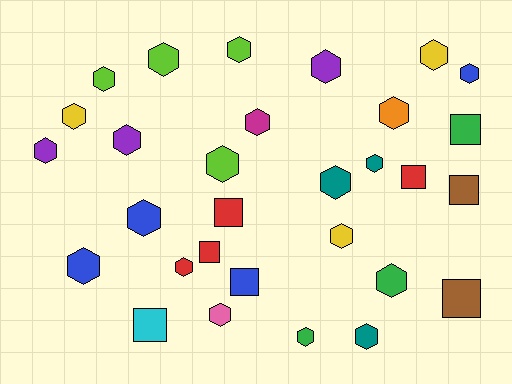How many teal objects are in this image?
There are 3 teal objects.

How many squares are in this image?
There are 8 squares.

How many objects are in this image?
There are 30 objects.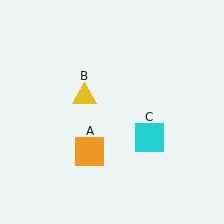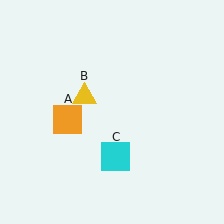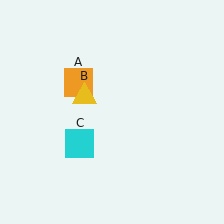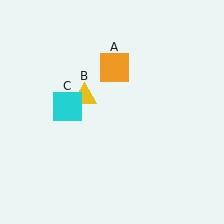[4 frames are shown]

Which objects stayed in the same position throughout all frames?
Yellow triangle (object B) remained stationary.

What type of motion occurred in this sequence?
The orange square (object A), cyan square (object C) rotated clockwise around the center of the scene.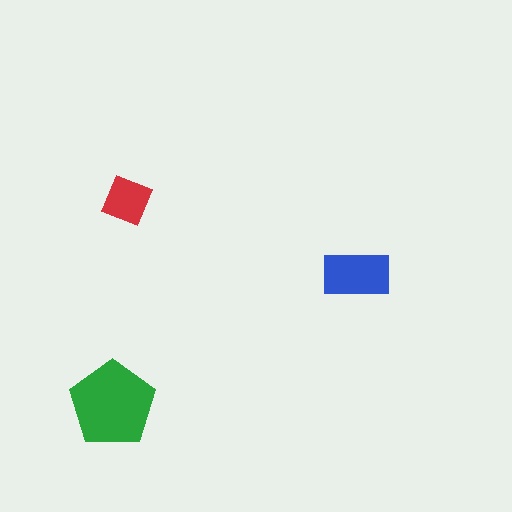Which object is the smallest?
The red diamond.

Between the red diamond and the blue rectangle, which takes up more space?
The blue rectangle.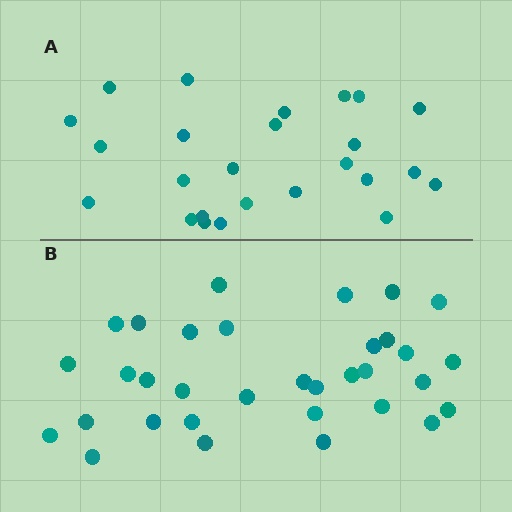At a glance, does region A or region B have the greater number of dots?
Region B (the bottom region) has more dots.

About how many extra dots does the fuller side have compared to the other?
Region B has roughly 8 or so more dots than region A.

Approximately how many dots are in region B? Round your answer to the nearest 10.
About 30 dots. (The exact count is 33, which rounds to 30.)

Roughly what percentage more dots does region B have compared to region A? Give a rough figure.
About 30% more.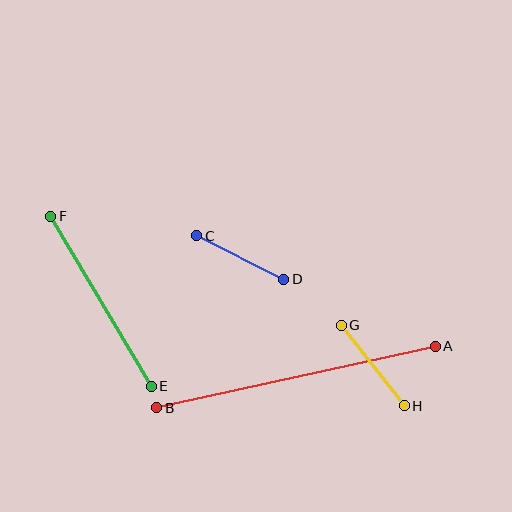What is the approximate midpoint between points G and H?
The midpoint is at approximately (373, 365) pixels.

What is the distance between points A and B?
The distance is approximately 286 pixels.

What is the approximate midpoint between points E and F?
The midpoint is at approximately (101, 301) pixels.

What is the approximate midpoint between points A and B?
The midpoint is at approximately (296, 377) pixels.